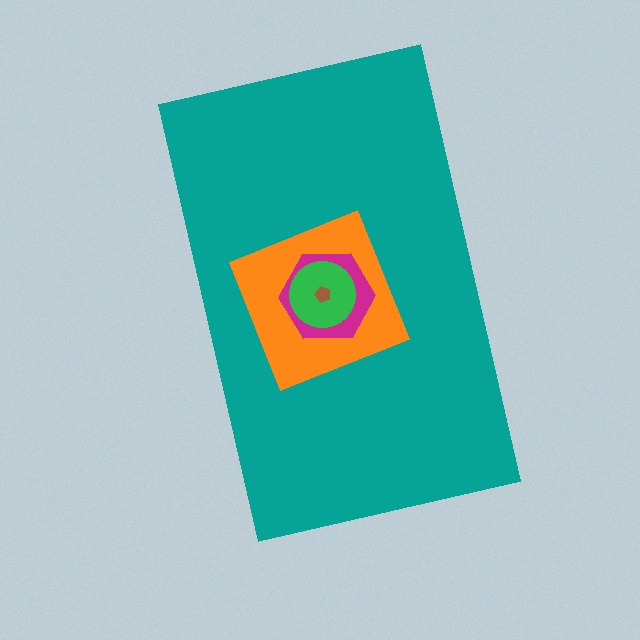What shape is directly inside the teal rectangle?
The orange square.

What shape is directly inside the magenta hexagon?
The green circle.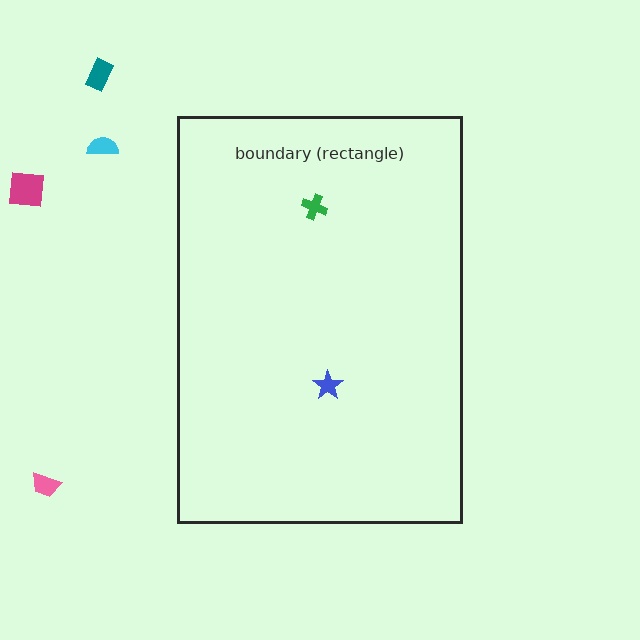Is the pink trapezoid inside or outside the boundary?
Outside.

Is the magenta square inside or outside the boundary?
Outside.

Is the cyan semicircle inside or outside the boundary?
Outside.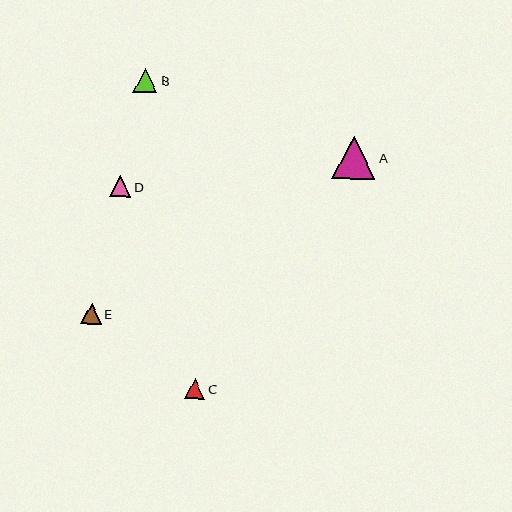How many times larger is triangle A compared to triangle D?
Triangle A is approximately 2.0 times the size of triangle D.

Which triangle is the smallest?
Triangle C is the smallest with a size of approximately 20 pixels.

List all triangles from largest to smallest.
From largest to smallest: A, B, D, E, C.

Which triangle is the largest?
Triangle A is the largest with a size of approximately 43 pixels.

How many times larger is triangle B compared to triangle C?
Triangle B is approximately 1.2 times the size of triangle C.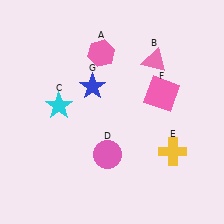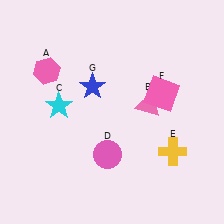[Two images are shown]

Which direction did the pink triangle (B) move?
The pink triangle (B) moved down.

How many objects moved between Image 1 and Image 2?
2 objects moved between the two images.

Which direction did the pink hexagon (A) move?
The pink hexagon (A) moved left.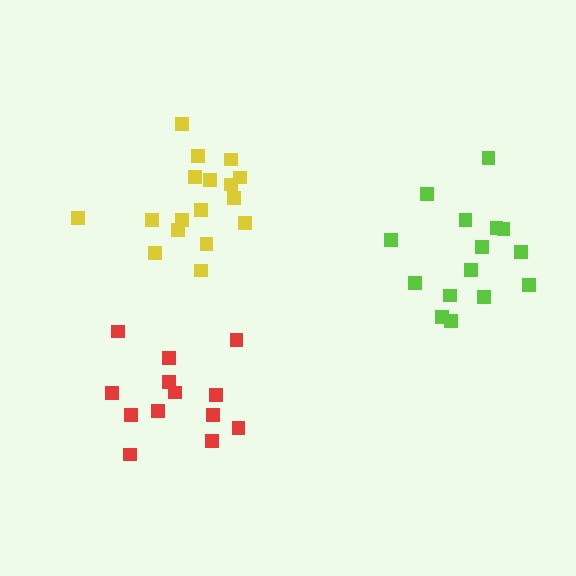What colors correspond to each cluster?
The clusters are colored: lime, yellow, red.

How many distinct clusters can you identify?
There are 3 distinct clusters.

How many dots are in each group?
Group 1: 15 dots, Group 2: 17 dots, Group 3: 13 dots (45 total).